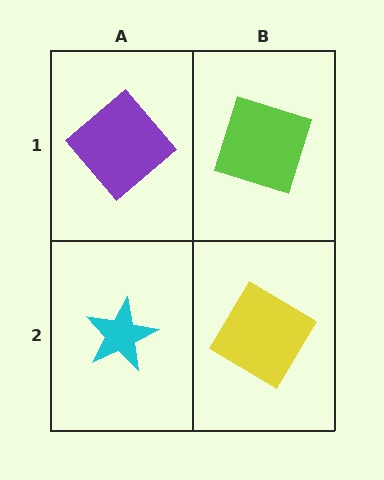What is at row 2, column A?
A cyan star.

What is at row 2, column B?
A yellow diamond.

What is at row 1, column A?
A purple diamond.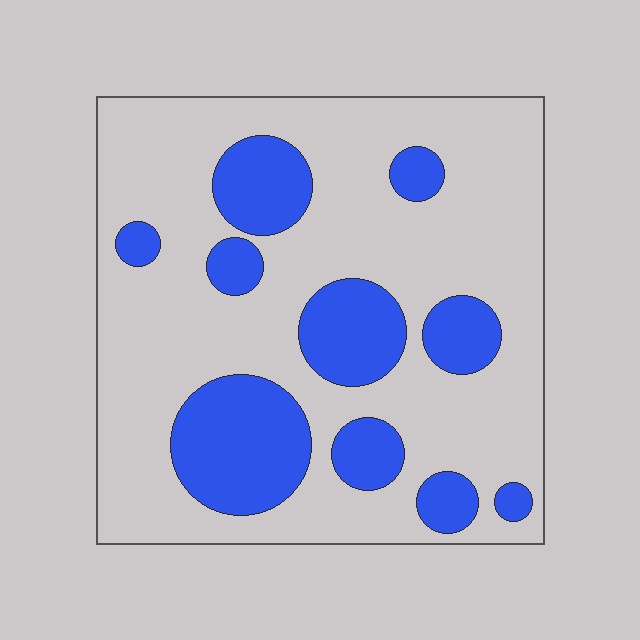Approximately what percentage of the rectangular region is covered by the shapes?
Approximately 25%.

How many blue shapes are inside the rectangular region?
10.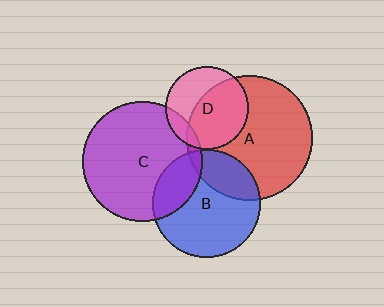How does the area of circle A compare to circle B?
Approximately 1.4 times.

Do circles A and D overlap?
Yes.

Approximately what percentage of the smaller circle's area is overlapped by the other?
Approximately 60%.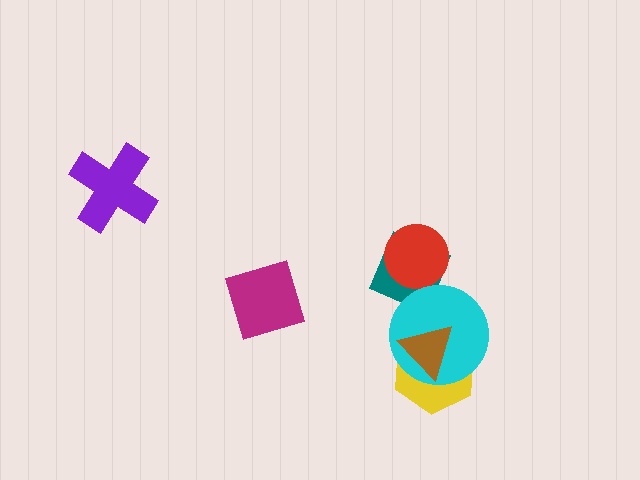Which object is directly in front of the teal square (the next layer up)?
The red circle is directly in front of the teal square.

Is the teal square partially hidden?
Yes, it is partially covered by another shape.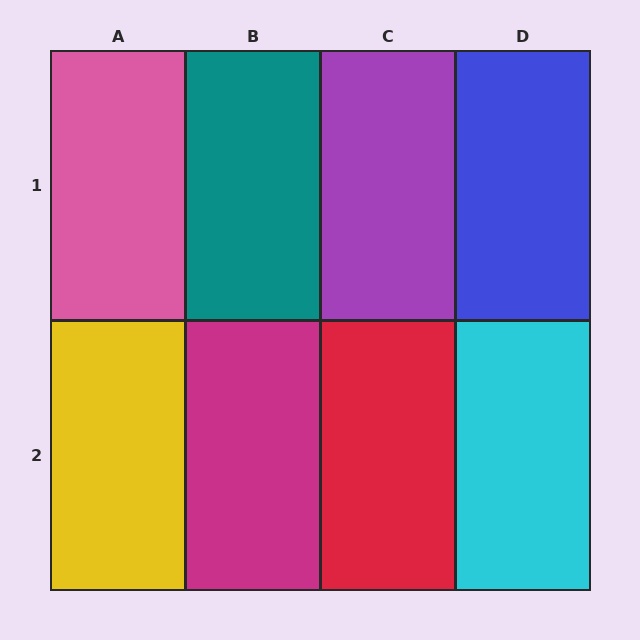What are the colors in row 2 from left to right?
Yellow, magenta, red, cyan.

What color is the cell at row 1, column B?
Teal.